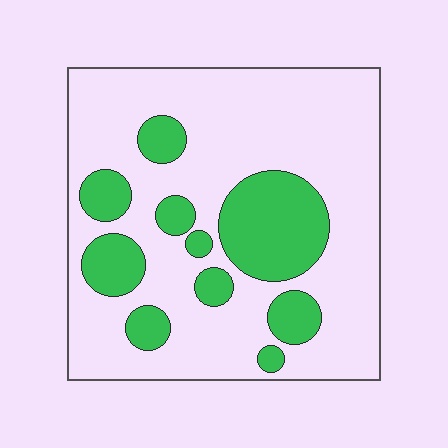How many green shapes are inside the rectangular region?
10.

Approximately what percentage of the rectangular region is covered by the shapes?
Approximately 25%.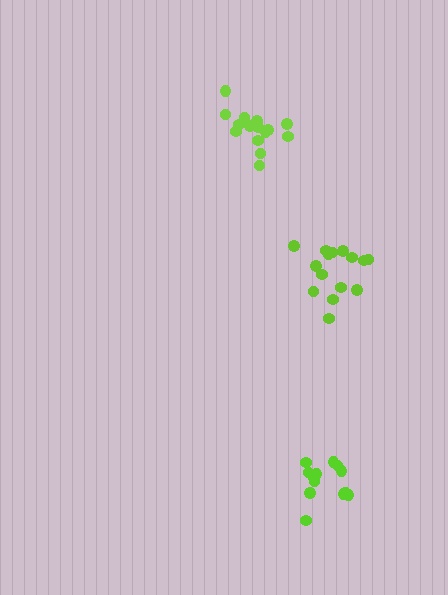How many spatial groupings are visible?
There are 3 spatial groupings.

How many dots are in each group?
Group 1: 15 dots, Group 2: 13 dots, Group 3: 16 dots (44 total).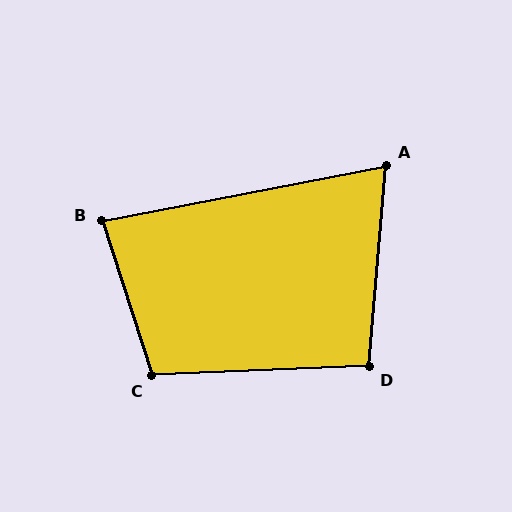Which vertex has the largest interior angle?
C, at approximately 106 degrees.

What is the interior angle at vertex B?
Approximately 83 degrees (acute).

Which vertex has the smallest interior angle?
A, at approximately 74 degrees.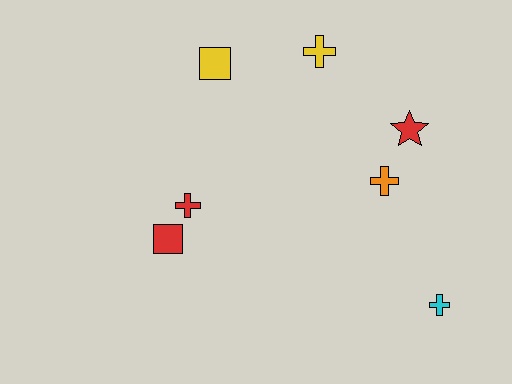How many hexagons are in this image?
There are no hexagons.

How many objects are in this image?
There are 7 objects.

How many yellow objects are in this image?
There are 2 yellow objects.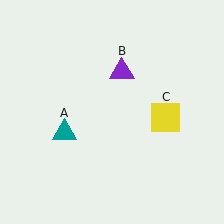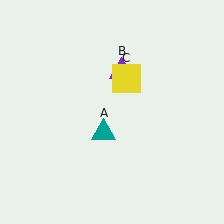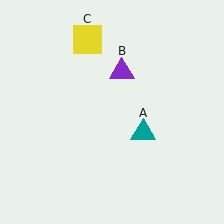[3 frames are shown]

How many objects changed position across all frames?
2 objects changed position: teal triangle (object A), yellow square (object C).